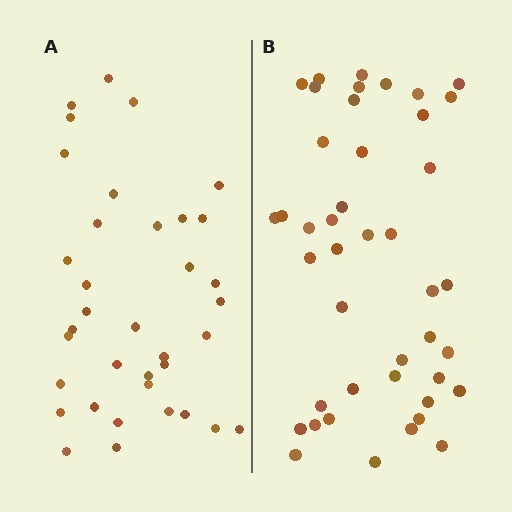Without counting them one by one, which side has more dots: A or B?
Region B (the right region) has more dots.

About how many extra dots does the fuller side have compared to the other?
Region B has roughly 8 or so more dots than region A.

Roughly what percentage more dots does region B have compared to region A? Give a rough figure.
About 20% more.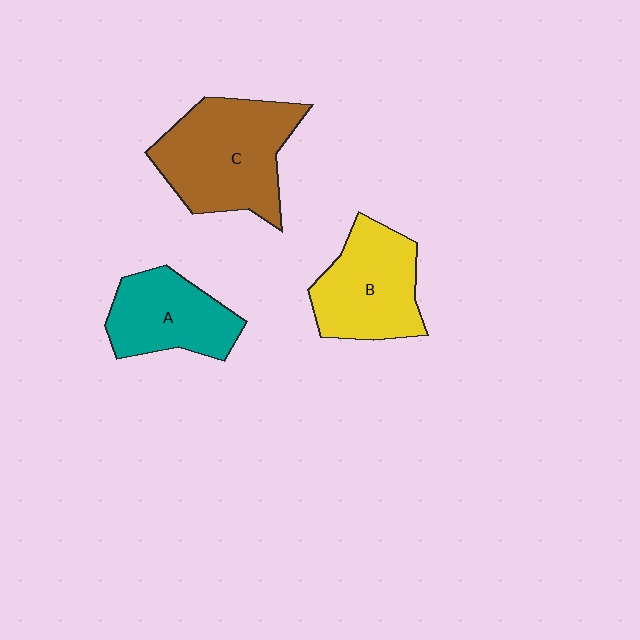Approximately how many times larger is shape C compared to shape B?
Approximately 1.3 times.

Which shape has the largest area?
Shape C (brown).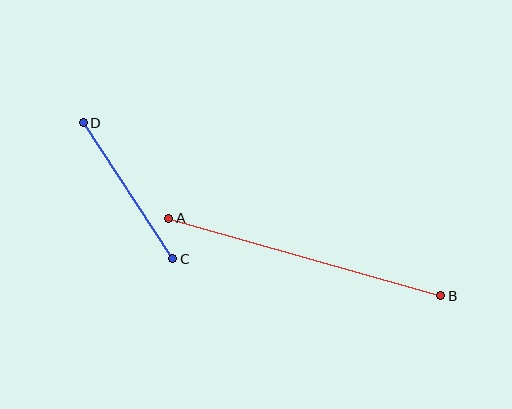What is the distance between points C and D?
The distance is approximately 163 pixels.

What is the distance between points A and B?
The distance is approximately 283 pixels.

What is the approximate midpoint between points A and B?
The midpoint is at approximately (305, 257) pixels.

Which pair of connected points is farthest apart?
Points A and B are farthest apart.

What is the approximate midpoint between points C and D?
The midpoint is at approximately (128, 191) pixels.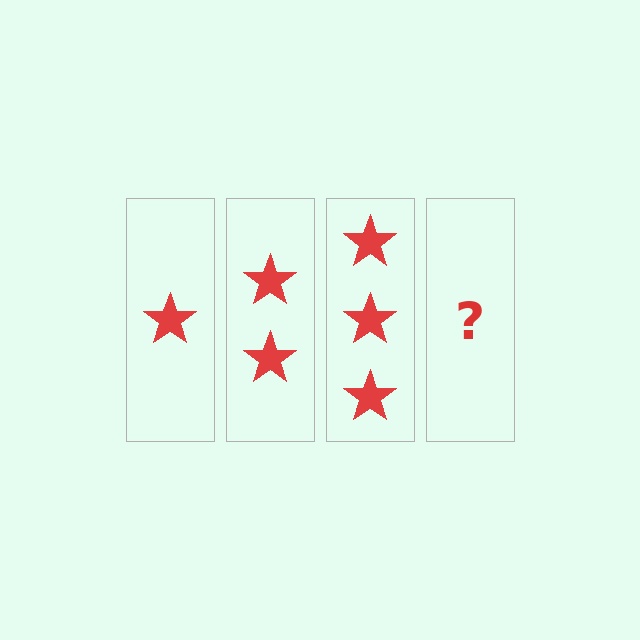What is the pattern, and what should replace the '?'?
The pattern is that each step adds one more star. The '?' should be 4 stars.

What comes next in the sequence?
The next element should be 4 stars.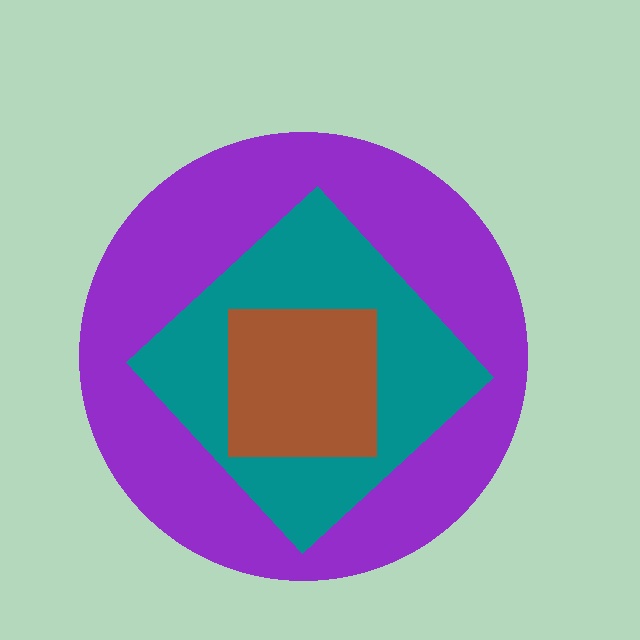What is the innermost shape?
The brown square.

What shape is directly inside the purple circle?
The teal diamond.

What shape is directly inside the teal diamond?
The brown square.